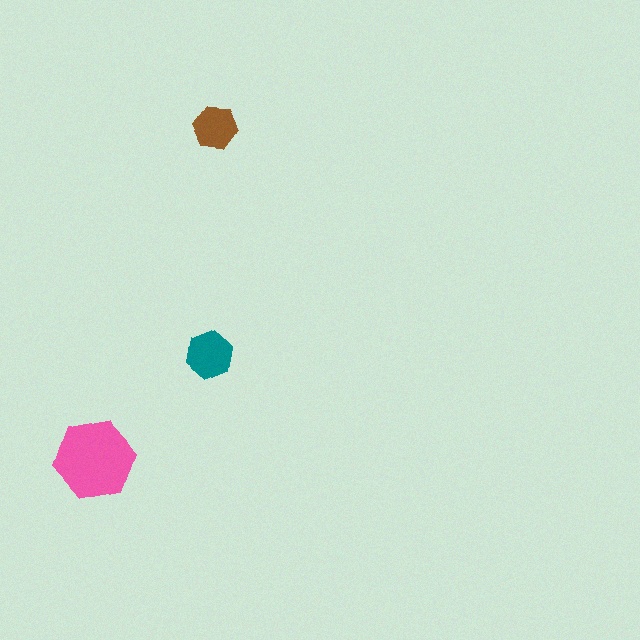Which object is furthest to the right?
The teal hexagon is rightmost.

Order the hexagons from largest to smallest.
the pink one, the teal one, the brown one.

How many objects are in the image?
There are 3 objects in the image.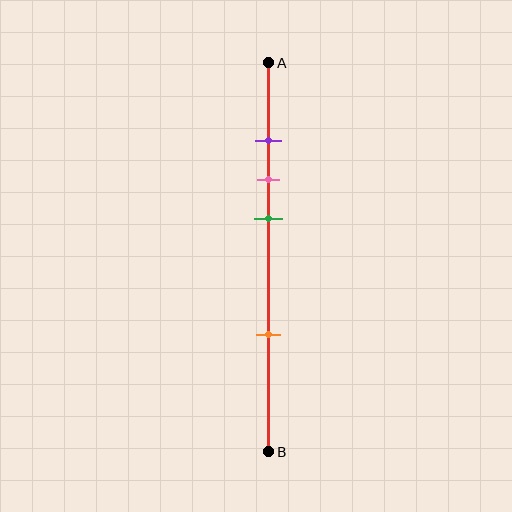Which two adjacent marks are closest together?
The purple and pink marks are the closest adjacent pair.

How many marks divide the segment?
There are 4 marks dividing the segment.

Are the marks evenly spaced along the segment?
No, the marks are not evenly spaced.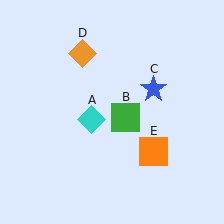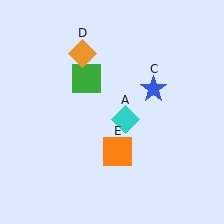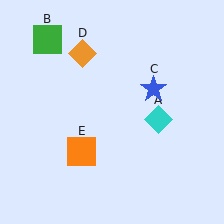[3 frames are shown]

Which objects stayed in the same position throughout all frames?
Blue star (object C) and orange diamond (object D) remained stationary.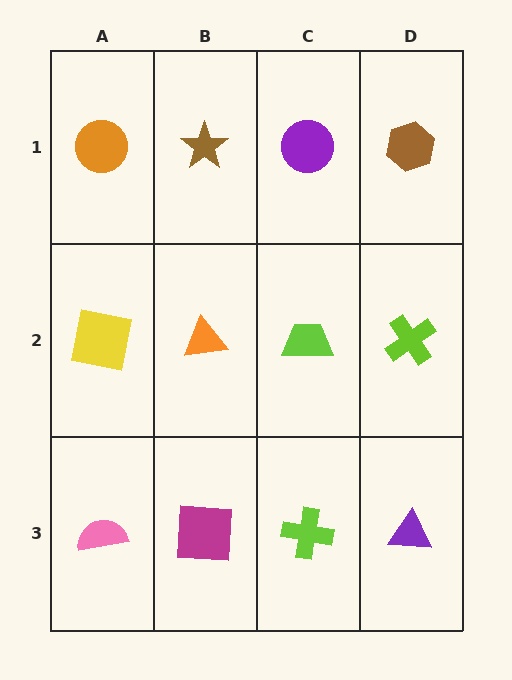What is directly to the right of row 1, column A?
A brown star.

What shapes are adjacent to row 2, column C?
A purple circle (row 1, column C), a lime cross (row 3, column C), an orange triangle (row 2, column B), a lime cross (row 2, column D).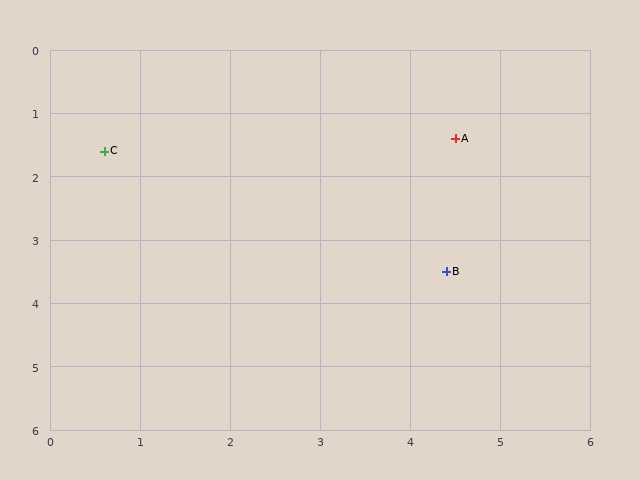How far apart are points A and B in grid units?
Points A and B are about 2.1 grid units apart.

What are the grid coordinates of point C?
Point C is at approximately (0.6, 1.6).